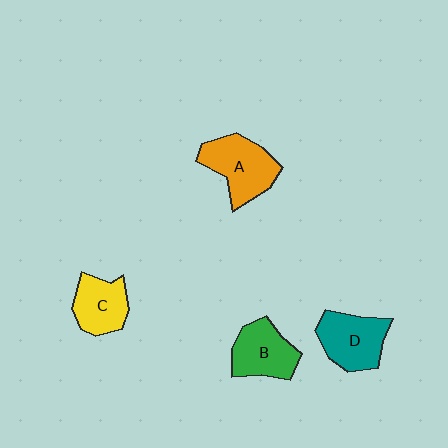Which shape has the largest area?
Shape A (orange).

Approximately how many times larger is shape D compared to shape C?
Approximately 1.2 times.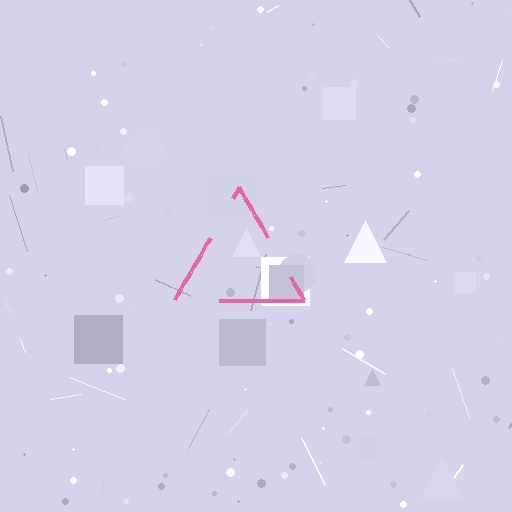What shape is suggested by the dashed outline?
The dashed outline suggests a triangle.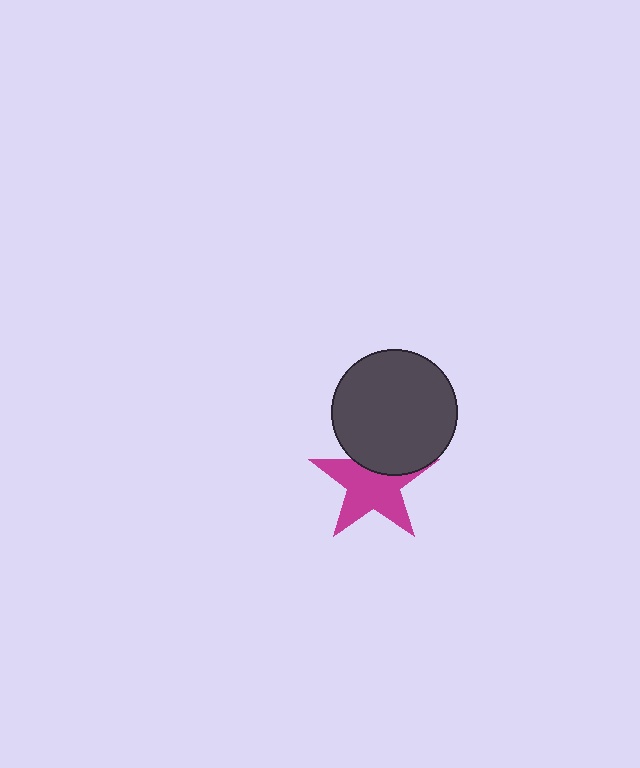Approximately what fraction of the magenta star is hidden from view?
Roughly 31% of the magenta star is hidden behind the dark gray circle.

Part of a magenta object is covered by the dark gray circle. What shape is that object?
It is a star.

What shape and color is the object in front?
The object in front is a dark gray circle.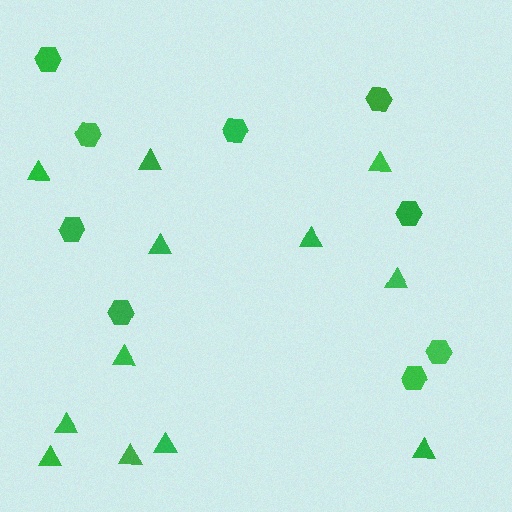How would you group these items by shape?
There are 2 groups: one group of triangles (12) and one group of hexagons (9).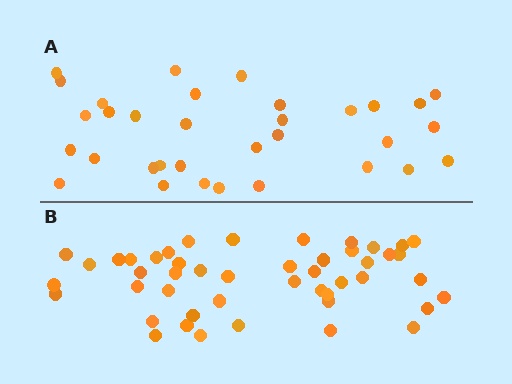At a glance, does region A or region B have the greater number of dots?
Region B (the bottom region) has more dots.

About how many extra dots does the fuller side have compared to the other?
Region B has approximately 15 more dots than region A.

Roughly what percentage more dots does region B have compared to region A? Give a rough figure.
About 40% more.